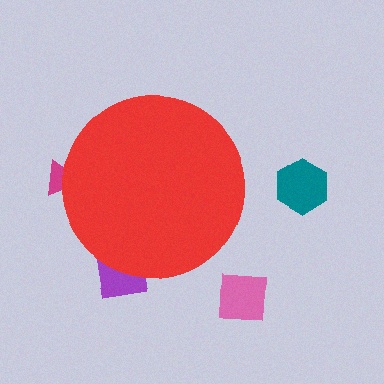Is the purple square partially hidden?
Yes, the purple square is partially hidden behind the red circle.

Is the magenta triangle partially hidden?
Yes, the magenta triangle is partially hidden behind the red circle.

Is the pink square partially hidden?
No, the pink square is fully visible.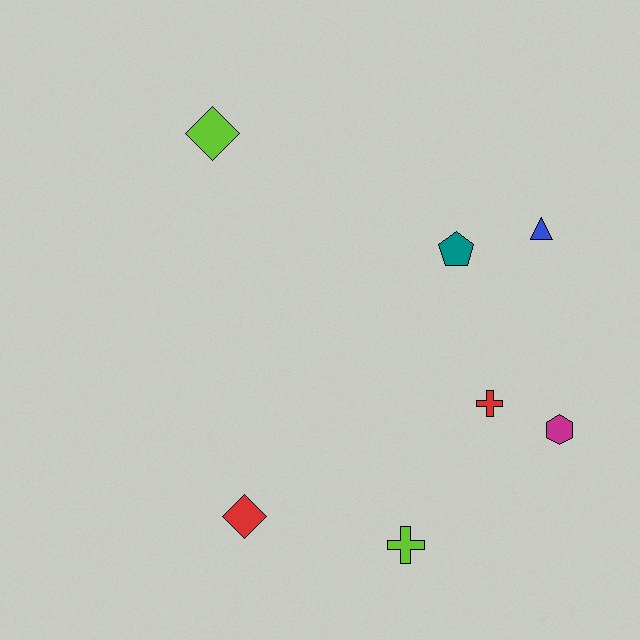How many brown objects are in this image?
There are no brown objects.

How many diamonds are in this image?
There are 2 diamonds.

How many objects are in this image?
There are 7 objects.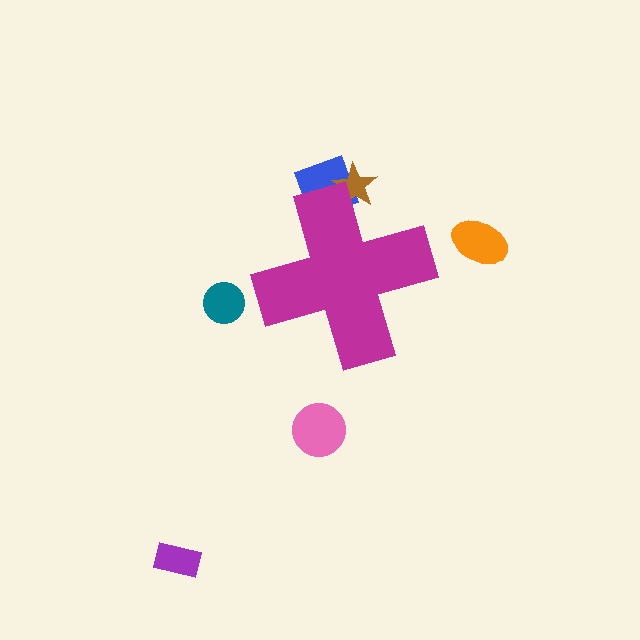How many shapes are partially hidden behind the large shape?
2 shapes are partially hidden.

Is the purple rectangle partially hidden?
No, the purple rectangle is fully visible.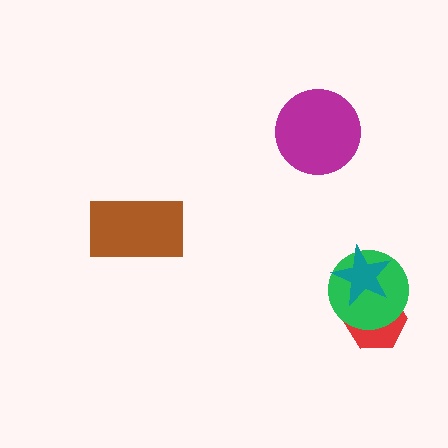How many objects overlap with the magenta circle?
0 objects overlap with the magenta circle.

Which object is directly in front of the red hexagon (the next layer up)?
The green circle is directly in front of the red hexagon.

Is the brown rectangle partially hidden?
No, no other shape covers it.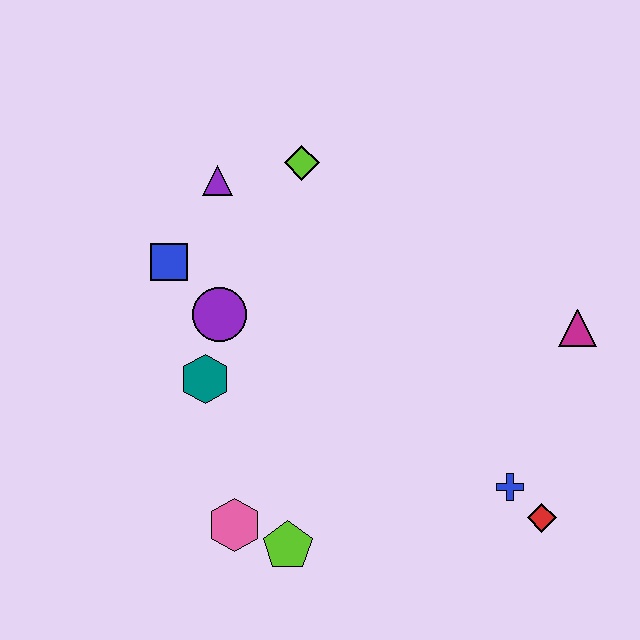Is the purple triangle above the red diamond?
Yes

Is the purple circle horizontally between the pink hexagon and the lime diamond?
No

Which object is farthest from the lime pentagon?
The lime diamond is farthest from the lime pentagon.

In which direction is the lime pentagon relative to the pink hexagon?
The lime pentagon is to the right of the pink hexagon.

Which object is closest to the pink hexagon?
The lime pentagon is closest to the pink hexagon.